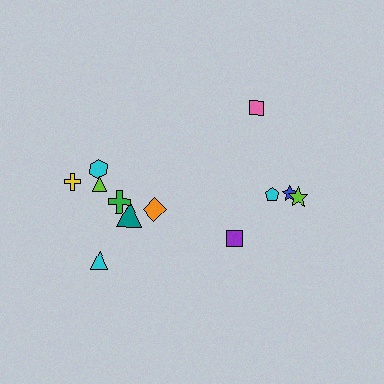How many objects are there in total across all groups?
There are 12 objects.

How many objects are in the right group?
There are 5 objects.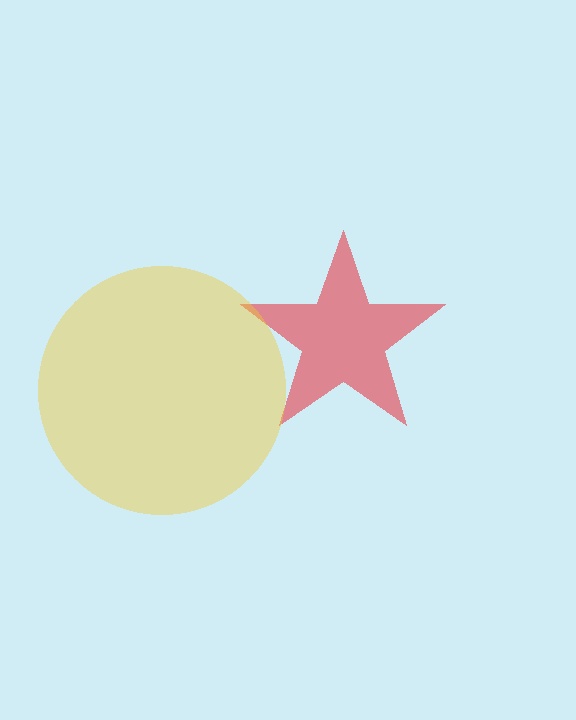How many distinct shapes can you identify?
There are 2 distinct shapes: a red star, a yellow circle.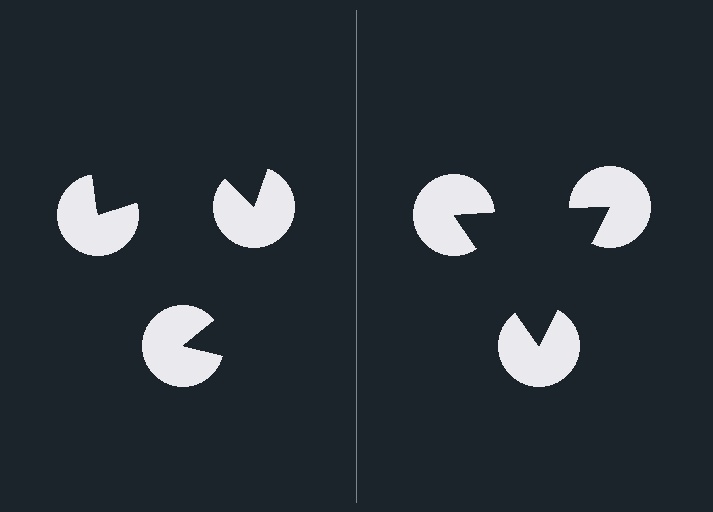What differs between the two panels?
The pac-man discs are positioned identically on both sides; only the wedge orientations differ. On the right they align to a triangle; on the left they are misaligned.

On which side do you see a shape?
An illusory triangle appears on the right side. On the left side the wedge cuts are rotated, so no coherent shape forms.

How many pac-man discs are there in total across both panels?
6 — 3 on each side.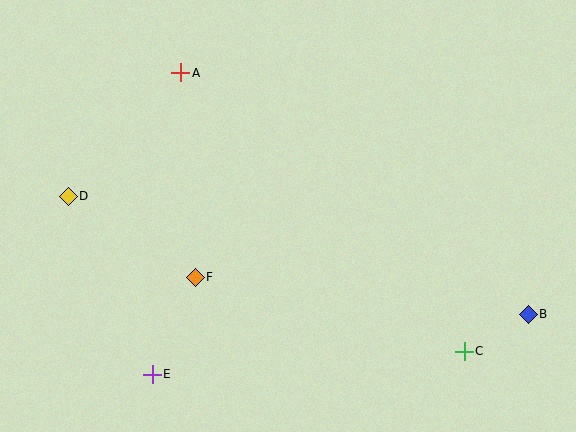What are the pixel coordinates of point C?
Point C is at (464, 351).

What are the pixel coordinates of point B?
Point B is at (528, 314).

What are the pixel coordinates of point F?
Point F is at (195, 277).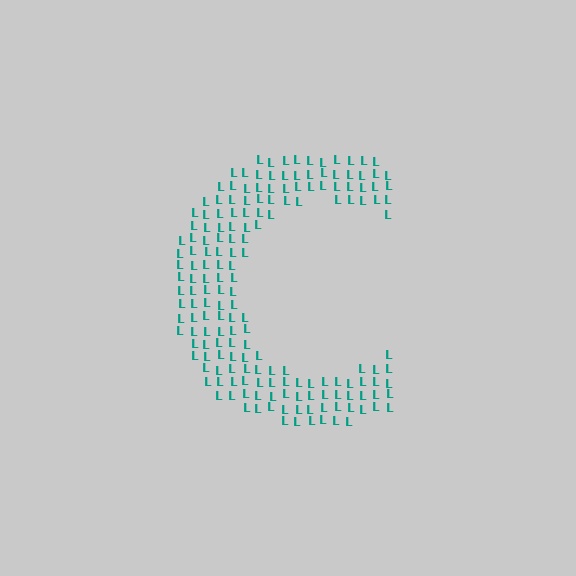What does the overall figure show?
The overall figure shows the letter C.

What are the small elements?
The small elements are letter L's.